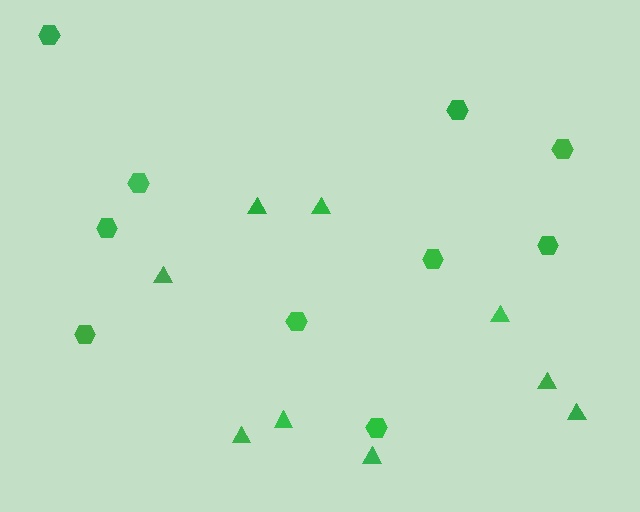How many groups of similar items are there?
There are 2 groups: one group of triangles (9) and one group of hexagons (10).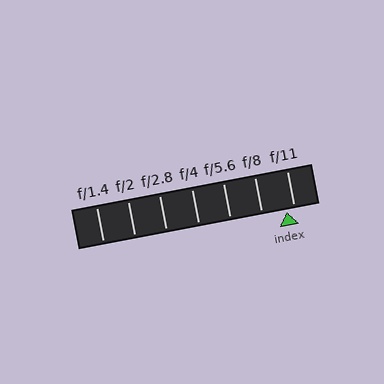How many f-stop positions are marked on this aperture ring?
There are 7 f-stop positions marked.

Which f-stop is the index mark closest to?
The index mark is closest to f/11.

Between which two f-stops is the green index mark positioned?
The index mark is between f/8 and f/11.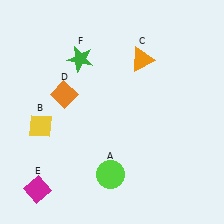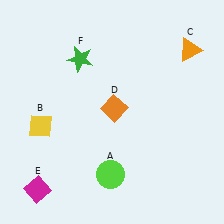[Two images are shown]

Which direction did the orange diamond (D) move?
The orange diamond (D) moved right.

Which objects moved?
The objects that moved are: the orange triangle (C), the orange diamond (D).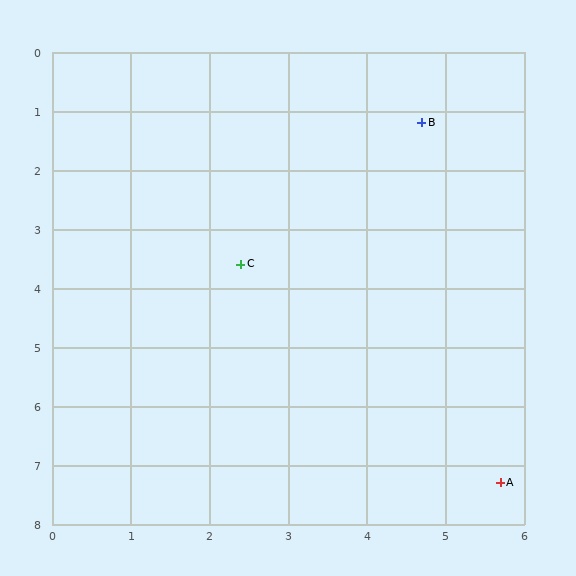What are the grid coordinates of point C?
Point C is at approximately (2.4, 3.6).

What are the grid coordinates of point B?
Point B is at approximately (4.7, 1.2).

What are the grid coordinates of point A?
Point A is at approximately (5.7, 7.3).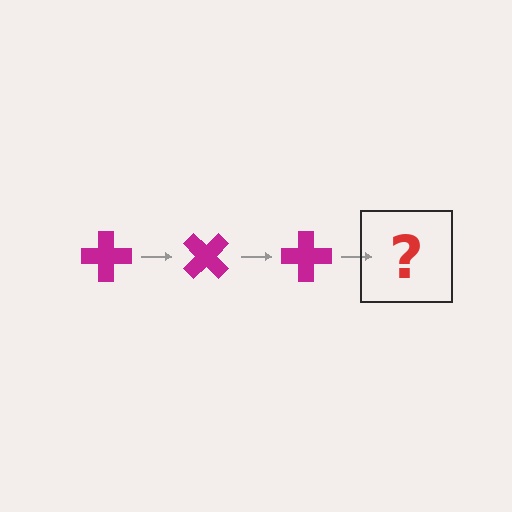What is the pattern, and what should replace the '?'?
The pattern is that the cross rotates 45 degrees each step. The '?' should be a magenta cross rotated 135 degrees.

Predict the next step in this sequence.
The next step is a magenta cross rotated 135 degrees.